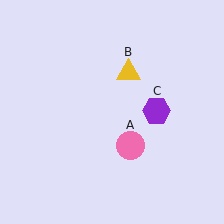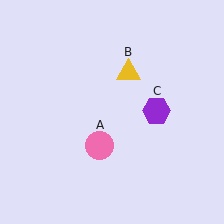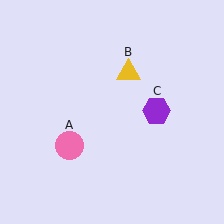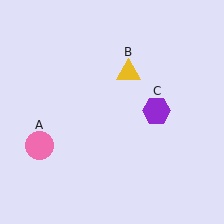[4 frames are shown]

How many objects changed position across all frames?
1 object changed position: pink circle (object A).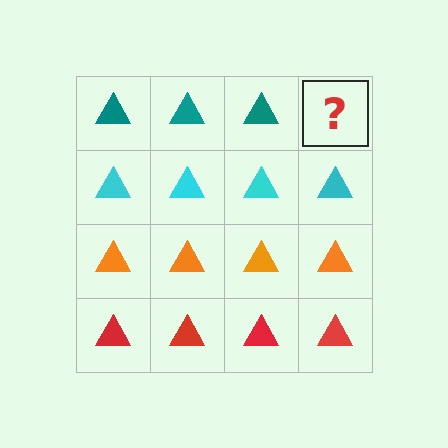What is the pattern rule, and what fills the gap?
The rule is that each row has a consistent color. The gap should be filled with a teal triangle.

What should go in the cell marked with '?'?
The missing cell should contain a teal triangle.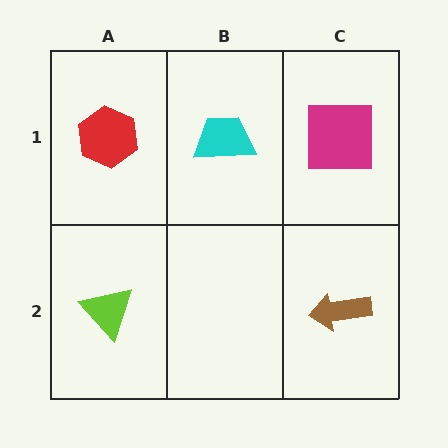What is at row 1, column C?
A magenta square.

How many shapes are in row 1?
3 shapes.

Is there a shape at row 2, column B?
No, that cell is empty.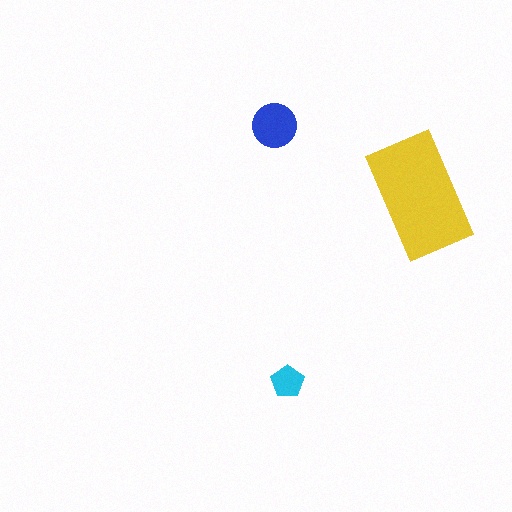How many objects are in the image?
There are 3 objects in the image.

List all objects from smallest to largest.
The cyan pentagon, the blue circle, the yellow rectangle.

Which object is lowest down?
The cyan pentagon is bottommost.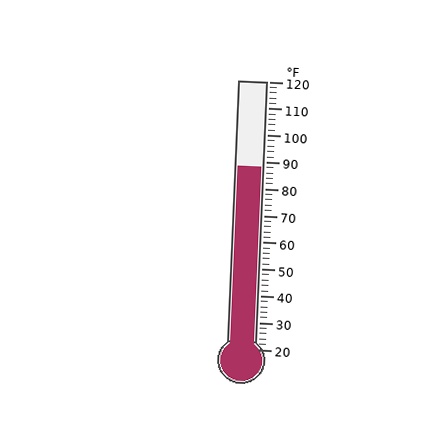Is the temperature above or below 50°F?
The temperature is above 50°F.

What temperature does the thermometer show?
The thermometer shows approximately 88°F.